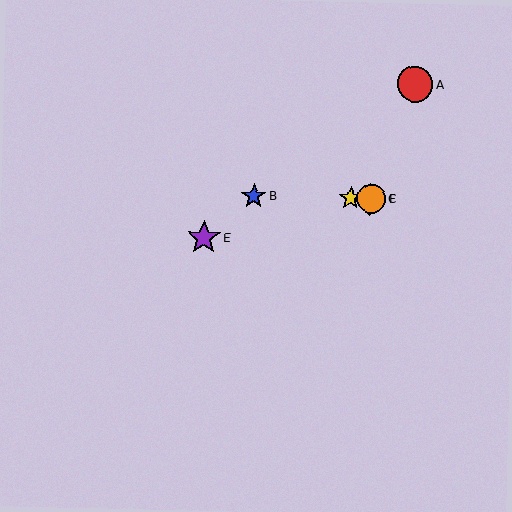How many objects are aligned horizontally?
4 objects (B, C, D, F) are aligned horizontally.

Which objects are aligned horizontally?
Objects B, C, D, F are aligned horizontally.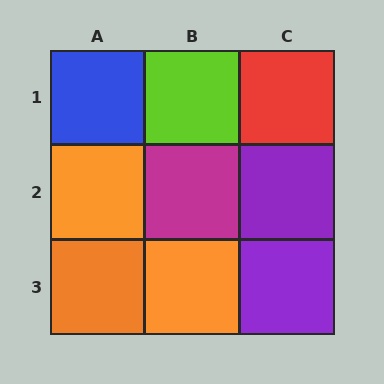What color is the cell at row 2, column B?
Magenta.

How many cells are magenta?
1 cell is magenta.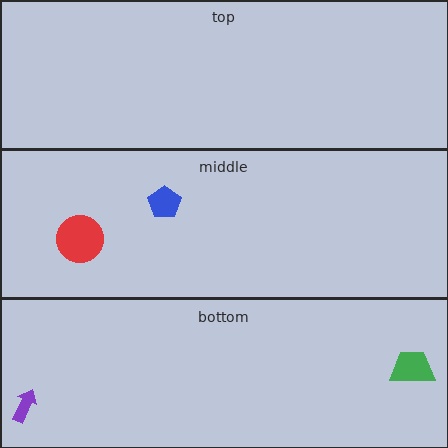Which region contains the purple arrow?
The bottom region.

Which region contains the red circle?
The middle region.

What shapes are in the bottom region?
The green trapezoid, the purple arrow.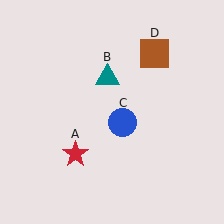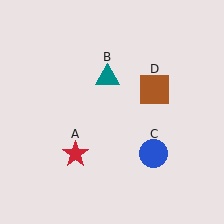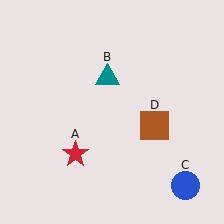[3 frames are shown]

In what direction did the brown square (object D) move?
The brown square (object D) moved down.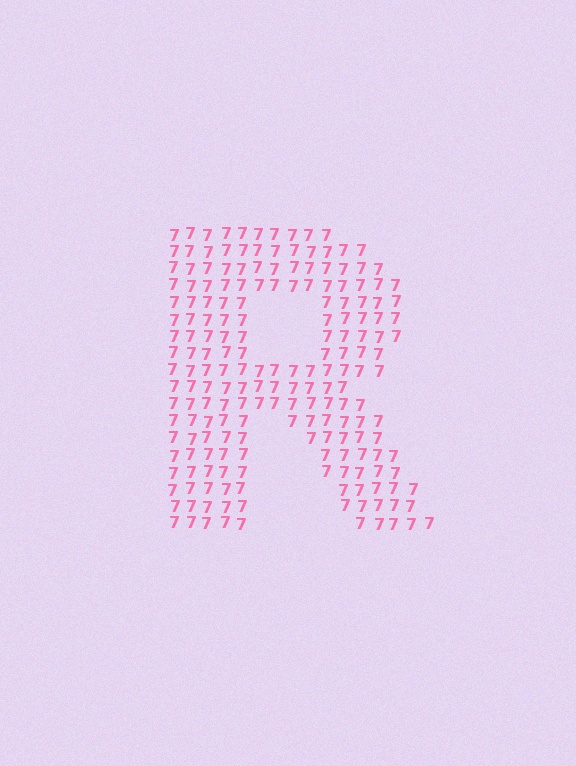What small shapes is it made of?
It is made of small digit 7's.